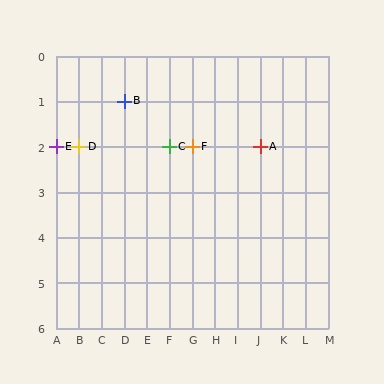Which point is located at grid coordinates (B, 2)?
Point D is at (B, 2).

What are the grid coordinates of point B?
Point B is at grid coordinates (D, 1).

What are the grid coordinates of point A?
Point A is at grid coordinates (J, 2).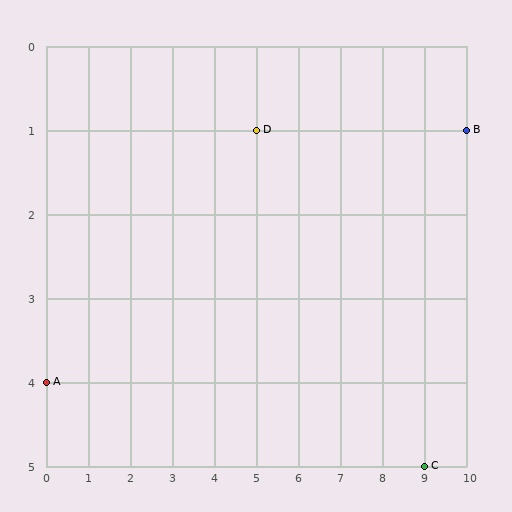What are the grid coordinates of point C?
Point C is at grid coordinates (9, 5).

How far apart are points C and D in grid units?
Points C and D are 4 columns and 4 rows apart (about 5.7 grid units diagonally).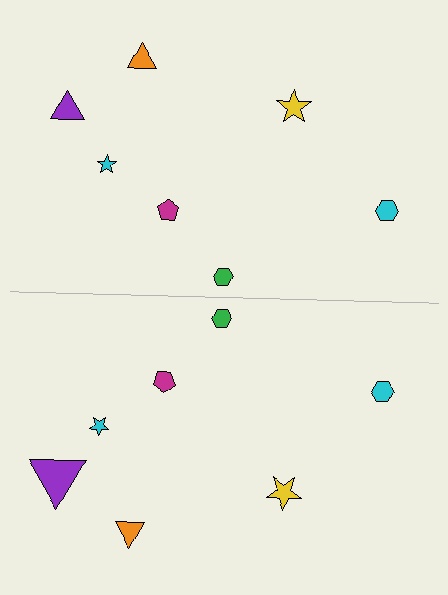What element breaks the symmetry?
The purple triangle on the bottom side has a different size than its mirror counterpart.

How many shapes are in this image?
There are 14 shapes in this image.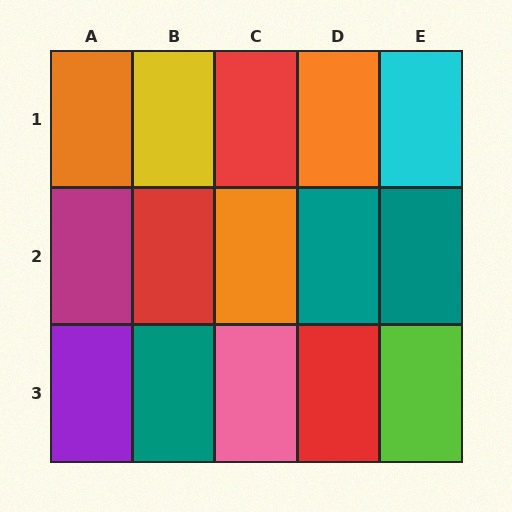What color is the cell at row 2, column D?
Teal.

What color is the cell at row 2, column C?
Orange.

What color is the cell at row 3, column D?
Red.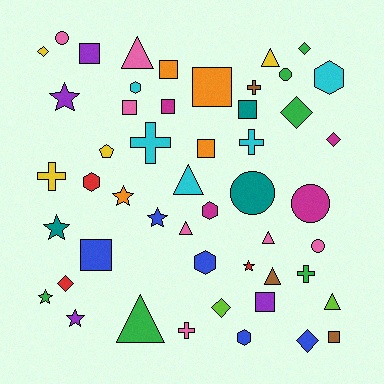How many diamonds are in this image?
There are 7 diamonds.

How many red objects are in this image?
There are 3 red objects.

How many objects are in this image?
There are 50 objects.